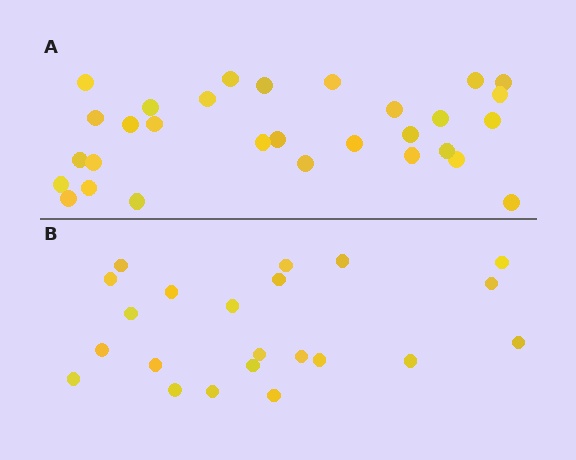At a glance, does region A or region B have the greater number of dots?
Region A (the top region) has more dots.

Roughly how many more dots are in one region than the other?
Region A has roughly 8 or so more dots than region B.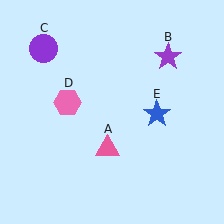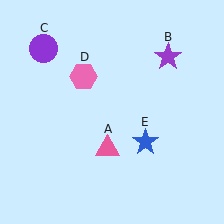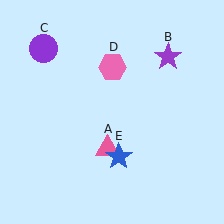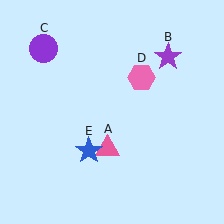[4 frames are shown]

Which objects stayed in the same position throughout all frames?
Pink triangle (object A) and purple star (object B) and purple circle (object C) remained stationary.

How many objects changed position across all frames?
2 objects changed position: pink hexagon (object D), blue star (object E).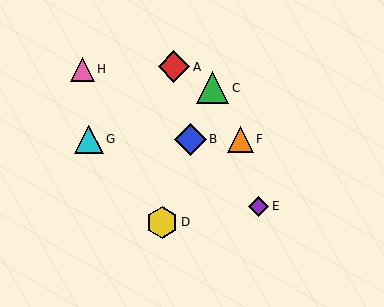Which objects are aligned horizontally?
Objects B, F, G are aligned horizontally.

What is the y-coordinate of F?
Object F is at y≈139.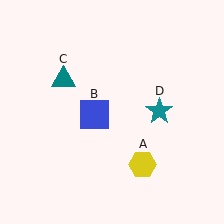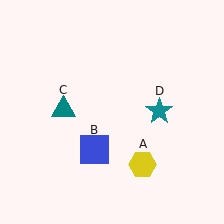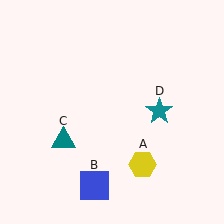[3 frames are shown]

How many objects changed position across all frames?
2 objects changed position: blue square (object B), teal triangle (object C).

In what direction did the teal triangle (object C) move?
The teal triangle (object C) moved down.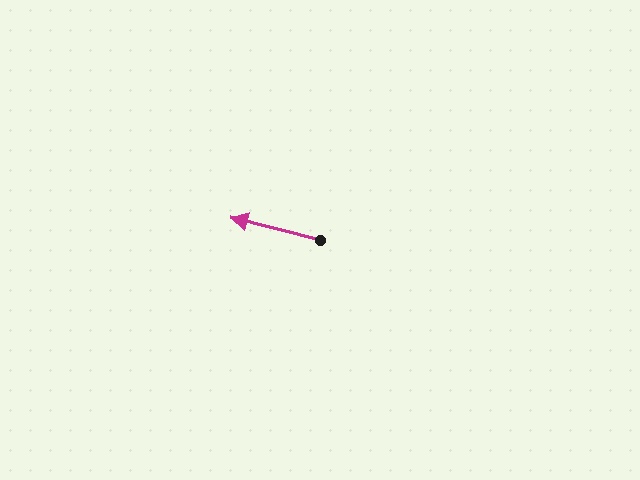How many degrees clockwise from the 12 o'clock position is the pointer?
Approximately 284 degrees.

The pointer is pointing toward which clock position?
Roughly 9 o'clock.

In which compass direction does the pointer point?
West.